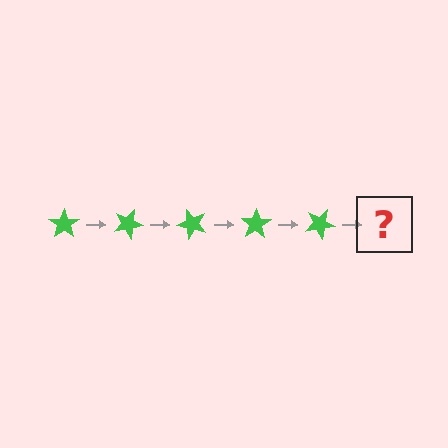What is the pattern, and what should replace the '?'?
The pattern is that the star rotates 25 degrees each step. The '?' should be a green star rotated 125 degrees.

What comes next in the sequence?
The next element should be a green star rotated 125 degrees.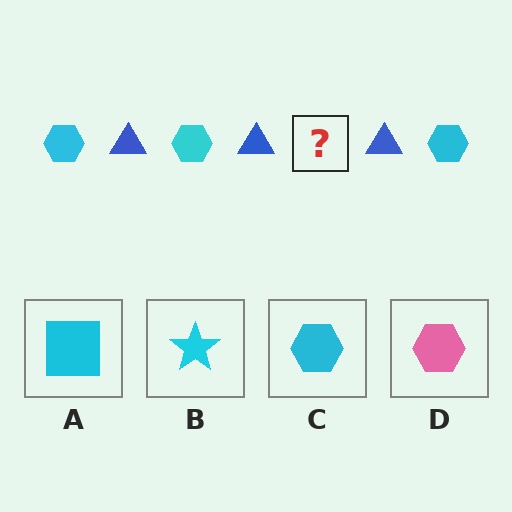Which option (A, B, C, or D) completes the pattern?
C.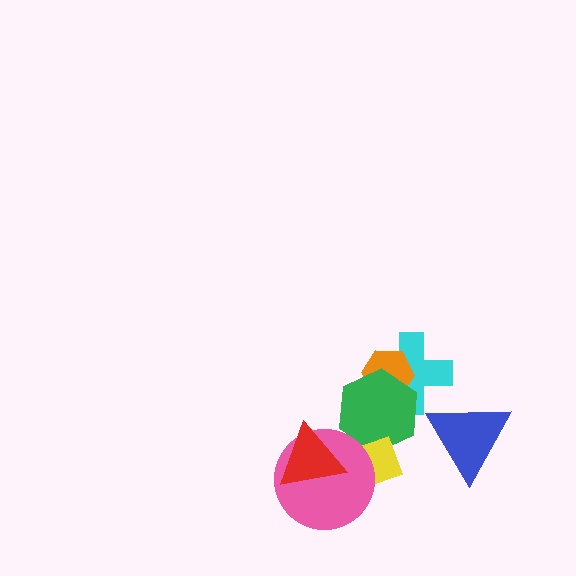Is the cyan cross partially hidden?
Yes, it is partially covered by another shape.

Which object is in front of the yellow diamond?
The pink circle is in front of the yellow diamond.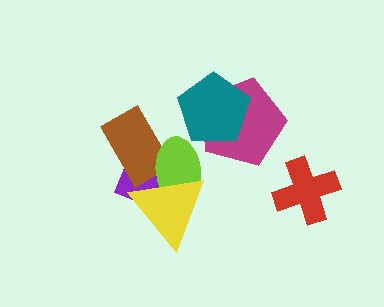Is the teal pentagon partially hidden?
No, no other shape covers it.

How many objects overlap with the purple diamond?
3 objects overlap with the purple diamond.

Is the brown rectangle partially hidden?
Yes, it is partially covered by another shape.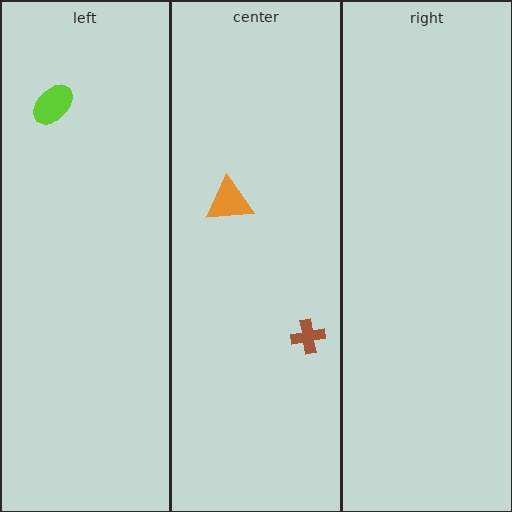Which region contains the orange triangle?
The center region.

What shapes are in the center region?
The orange triangle, the brown cross.